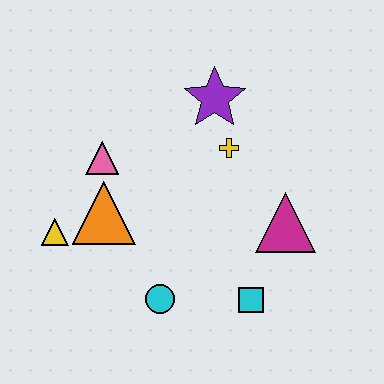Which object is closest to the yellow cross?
The purple star is closest to the yellow cross.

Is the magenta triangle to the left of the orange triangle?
No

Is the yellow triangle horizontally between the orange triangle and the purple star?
No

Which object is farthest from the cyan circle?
The purple star is farthest from the cyan circle.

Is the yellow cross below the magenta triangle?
No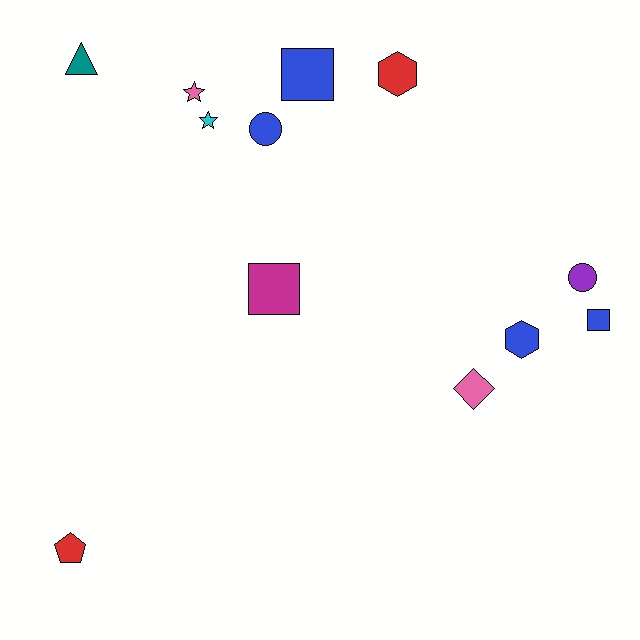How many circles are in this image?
There are 2 circles.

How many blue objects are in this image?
There are 4 blue objects.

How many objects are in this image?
There are 12 objects.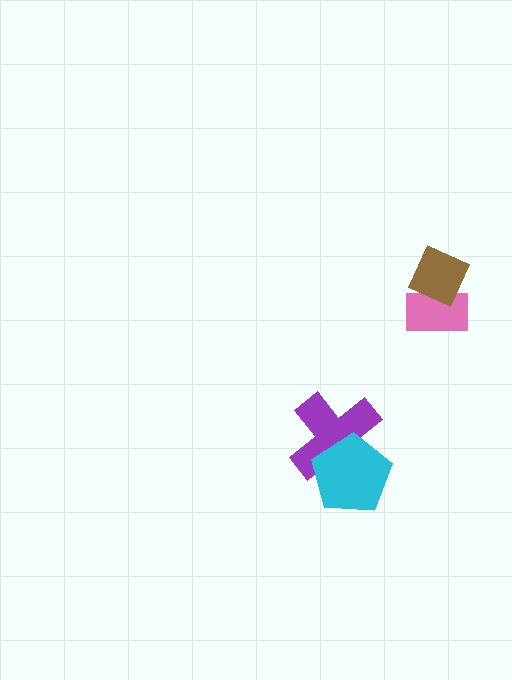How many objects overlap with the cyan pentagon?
1 object overlaps with the cyan pentagon.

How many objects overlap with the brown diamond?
1 object overlaps with the brown diamond.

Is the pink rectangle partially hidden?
Yes, it is partially covered by another shape.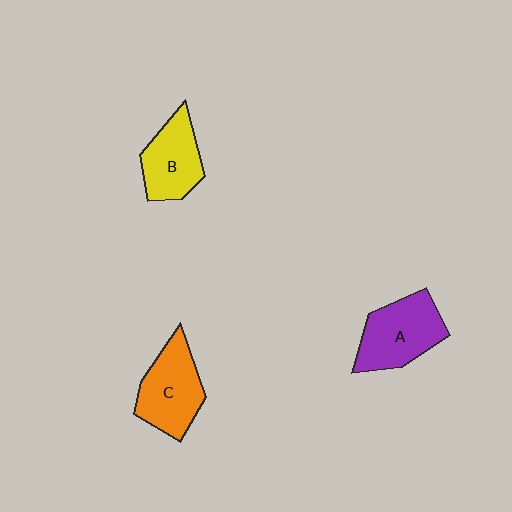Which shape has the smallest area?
Shape B (yellow).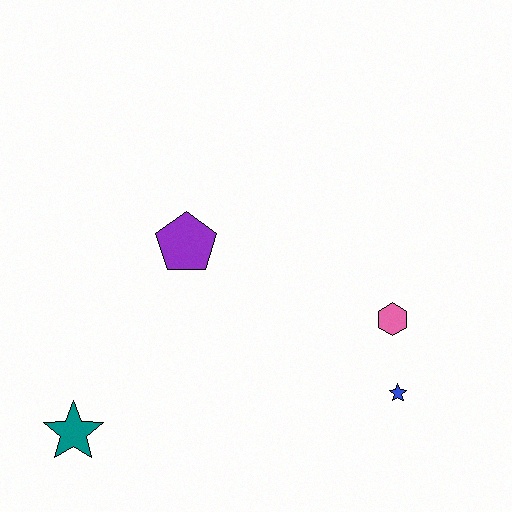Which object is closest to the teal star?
The purple pentagon is closest to the teal star.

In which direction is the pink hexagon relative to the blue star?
The pink hexagon is above the blue star.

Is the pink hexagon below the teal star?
No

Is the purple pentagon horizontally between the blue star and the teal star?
Yes